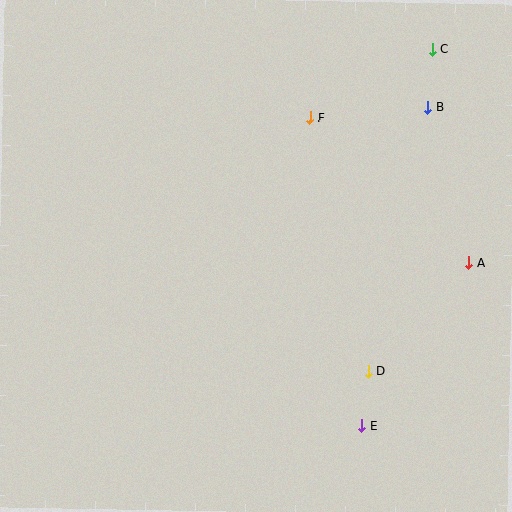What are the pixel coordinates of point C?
Point C is at (432, 50).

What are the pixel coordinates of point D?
Point D is at (368, 372).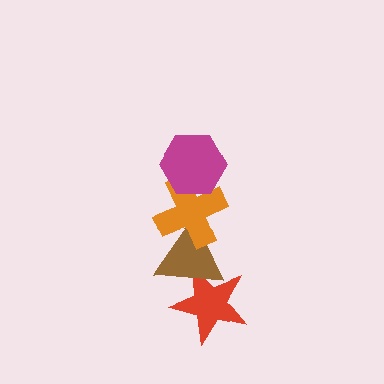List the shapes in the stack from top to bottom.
From top to bottom: the magenta hexagon, the orange cross, the brown triangle, the red star.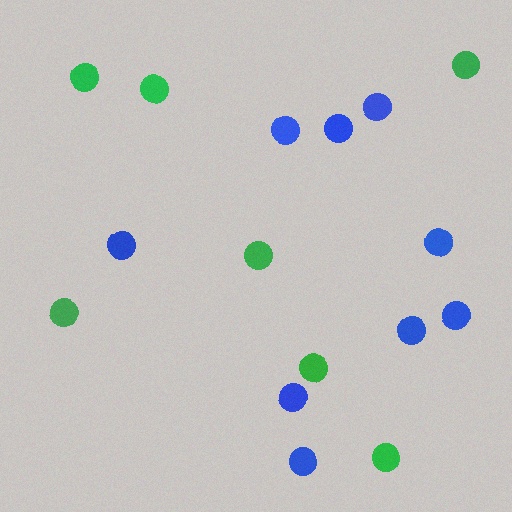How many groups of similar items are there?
There are 2 groups: one group of blue circles (9) and one group of green circles (7).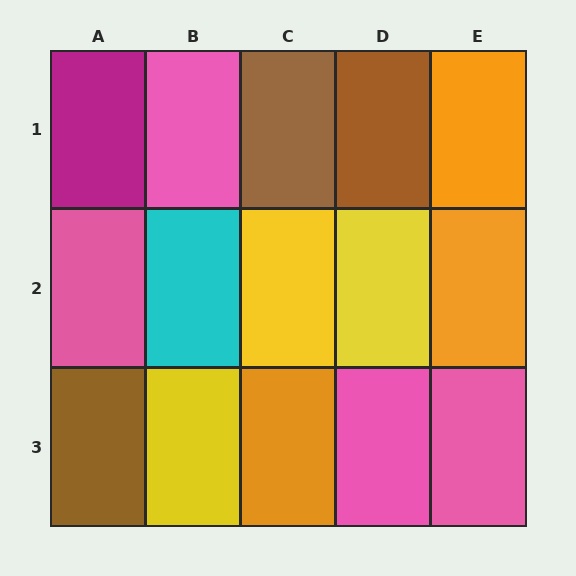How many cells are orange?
3 cells are orange.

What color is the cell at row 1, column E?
Orange.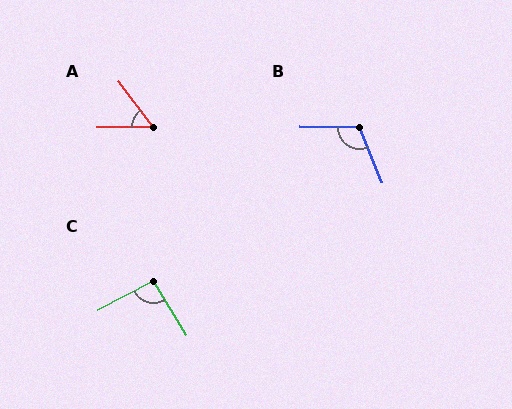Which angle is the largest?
B, at approximately 113 degrees.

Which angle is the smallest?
A, at approximately 53 degrees.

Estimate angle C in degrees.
Approximately 95 degrees.